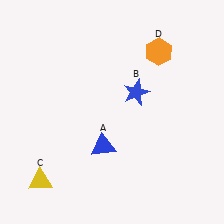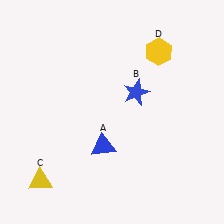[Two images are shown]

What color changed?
The hexagon (D) changed from orange in Image 1 to yellow in Image 2.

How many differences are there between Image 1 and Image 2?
There is 1 difference between the two images.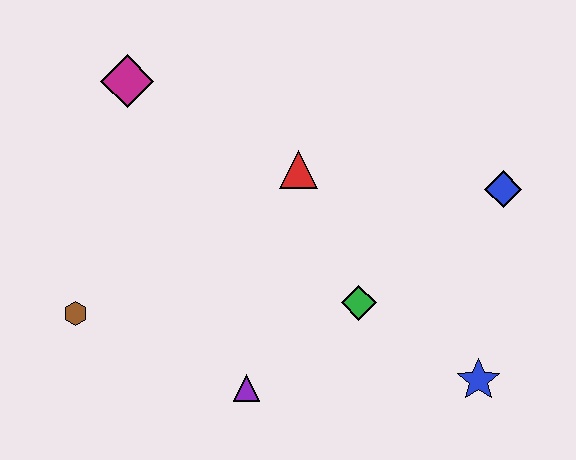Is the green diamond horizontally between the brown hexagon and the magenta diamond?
No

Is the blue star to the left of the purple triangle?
No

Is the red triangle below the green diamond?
No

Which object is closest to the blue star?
The green diamond is closest to the blue star.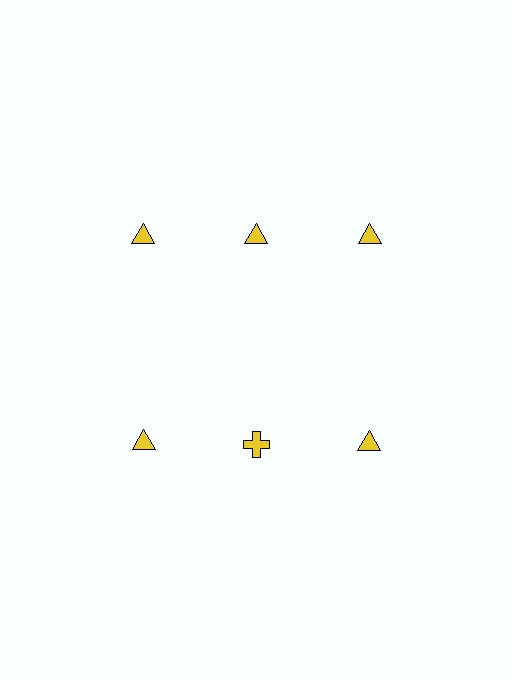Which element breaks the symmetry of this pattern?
The yellow cross in the second row, second from left column breaks the symmetry. All other shapes are yellow triangles.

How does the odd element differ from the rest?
It has a different shape: cross instead of triangle.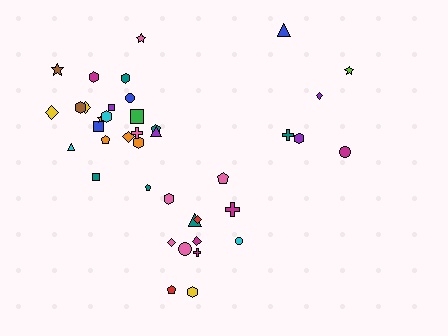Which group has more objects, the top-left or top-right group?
The top-left group.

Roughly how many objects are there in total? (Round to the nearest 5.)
Roughly 40 objects in total.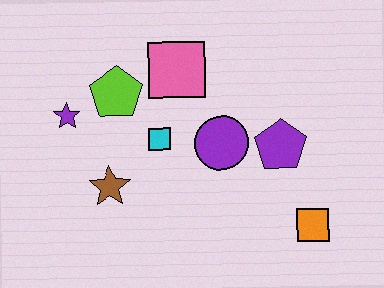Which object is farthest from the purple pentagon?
The purple star is farthest from the purple pentagon.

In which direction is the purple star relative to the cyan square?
The purple star is to the left of the cyan square.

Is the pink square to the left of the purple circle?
Yes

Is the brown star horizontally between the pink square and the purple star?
Yes